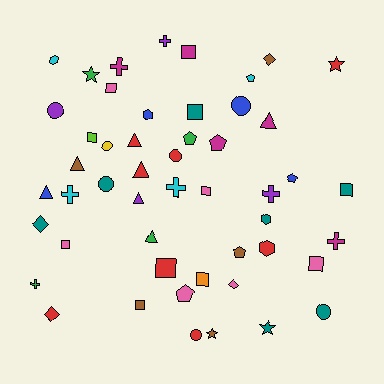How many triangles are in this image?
There are 7 triangles.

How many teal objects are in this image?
There are 7 teal objects.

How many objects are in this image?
There are 50 objects.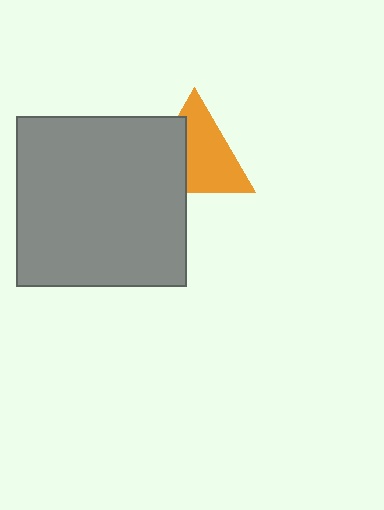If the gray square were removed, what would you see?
You would see the complete orange triangle.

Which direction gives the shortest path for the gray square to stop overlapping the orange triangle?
Moving left gives the shortest separation.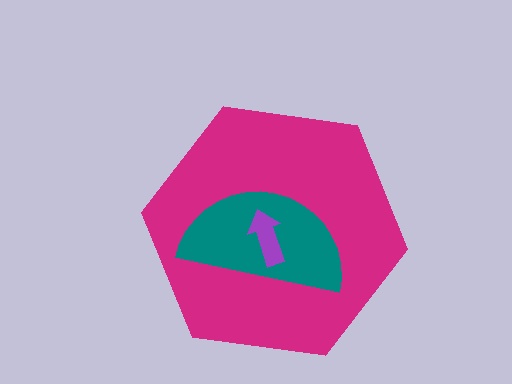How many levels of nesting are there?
3.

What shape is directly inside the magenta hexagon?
The teal semicircle.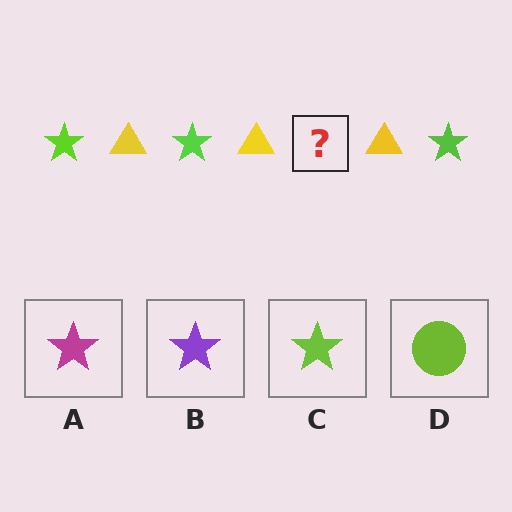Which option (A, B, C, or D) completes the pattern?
C.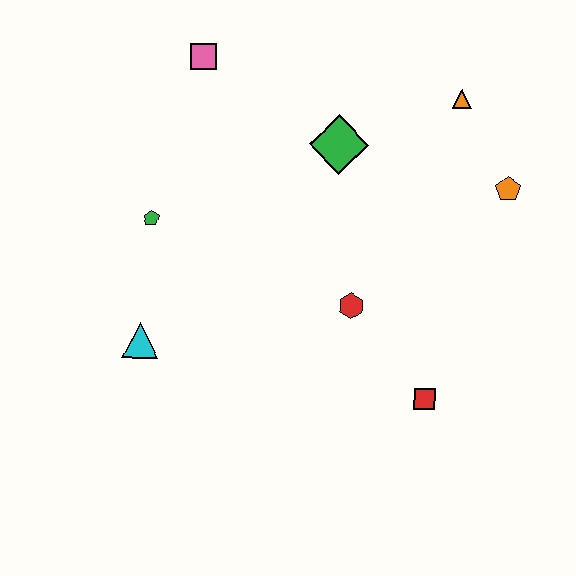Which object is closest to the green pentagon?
The cyan triangle is closest to the green pentagon.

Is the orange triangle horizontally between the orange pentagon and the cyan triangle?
Yes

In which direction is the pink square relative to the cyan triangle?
The pink square is above the cyan triangle.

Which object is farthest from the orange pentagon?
The cyan triangle is farthest from the orange pentagon.